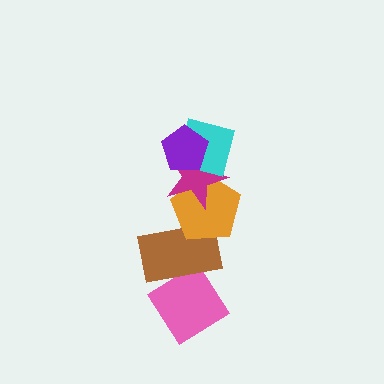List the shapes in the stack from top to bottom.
From top to bottom: the purple pentagon, the cyan square, the magenta star, the orange pentagon, the brown rectangle, the pink diamond.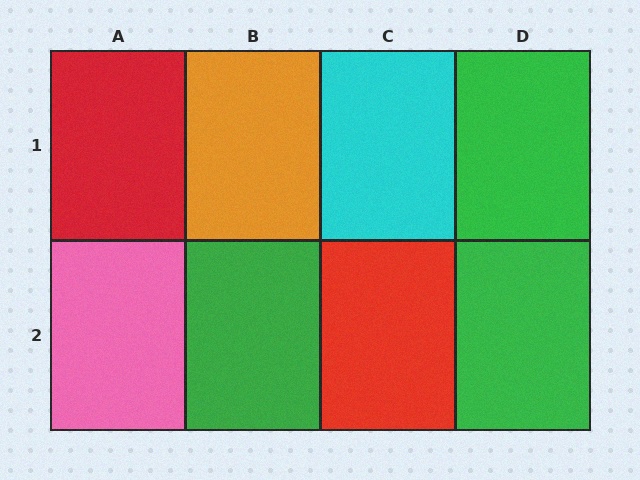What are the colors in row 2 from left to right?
Pink, green, red, green.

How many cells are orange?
1 cell is orange.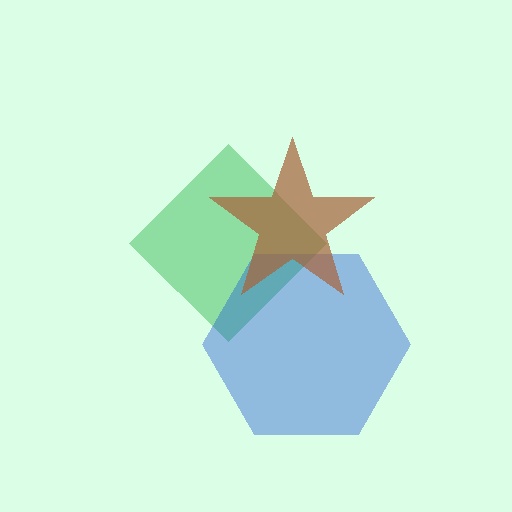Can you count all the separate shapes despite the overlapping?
Yes, there are 3 separate shapes.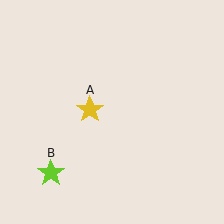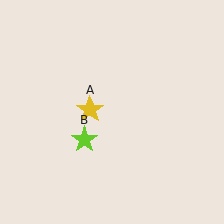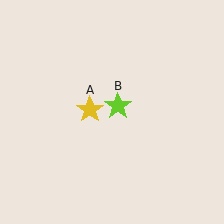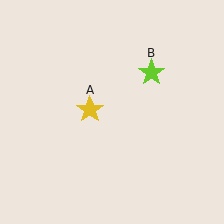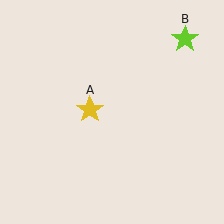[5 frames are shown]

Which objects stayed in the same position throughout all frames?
Yellow star (object A) remained stationary.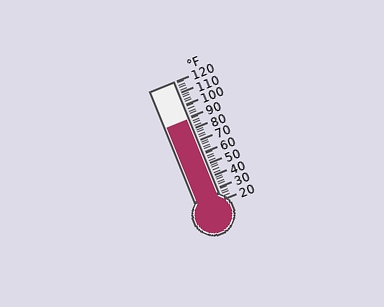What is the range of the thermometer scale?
The thermometer scale ranges from 20°F to 120°F.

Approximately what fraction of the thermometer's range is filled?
The thermometer is filled to approximately 70% of its range.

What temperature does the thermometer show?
The thermometer shows approximately 88°F.